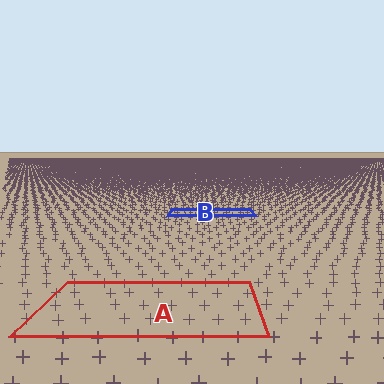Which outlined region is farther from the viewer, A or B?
Region B is farther from the viewer — the texture elements inside it appear smaller and more densely packed.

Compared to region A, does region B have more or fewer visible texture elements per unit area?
Region B has more texture elements per unit area — they are packed more densely because it is farther away.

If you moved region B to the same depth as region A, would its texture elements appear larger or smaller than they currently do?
They would appear larger. At a closer depth, the same texture elements are projected at a bigger on-screen size.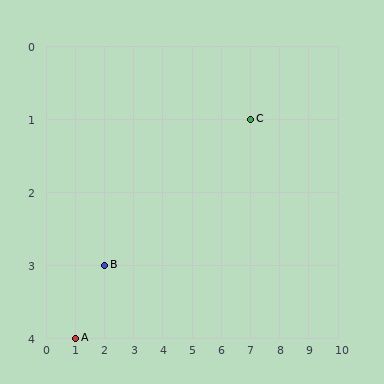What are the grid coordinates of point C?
Point C is at grid coordinates (7, 1).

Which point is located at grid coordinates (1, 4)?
Point A is at (1, 4).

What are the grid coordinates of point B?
Point B is at grid coordinates (2, 3).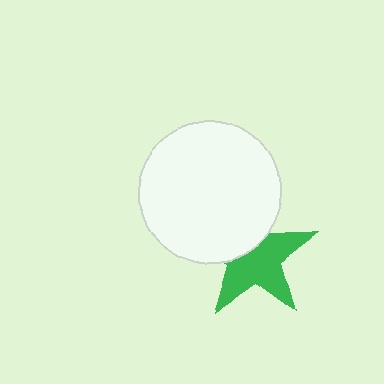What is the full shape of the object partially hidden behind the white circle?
The partially hidden object is a green star.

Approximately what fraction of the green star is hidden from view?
Roughly 38% of the green star is hidden behind the white circle.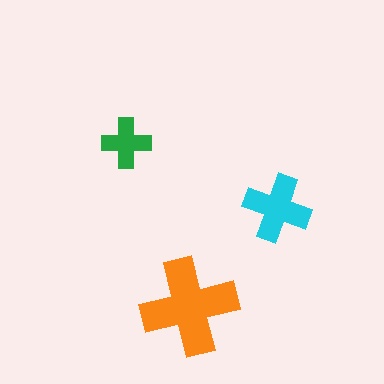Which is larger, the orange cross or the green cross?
The orange one.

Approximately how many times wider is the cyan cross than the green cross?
About 1.5 times wider.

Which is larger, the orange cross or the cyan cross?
The orange one.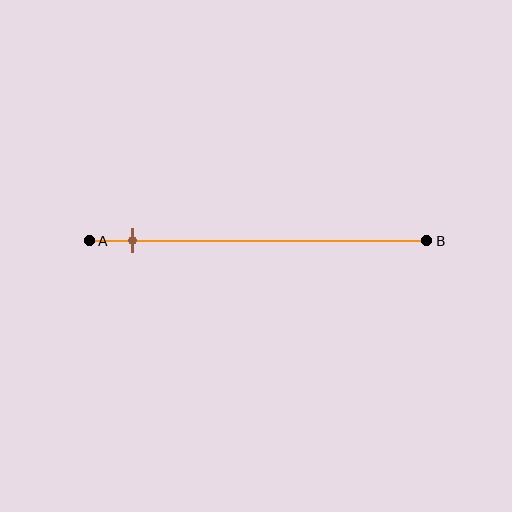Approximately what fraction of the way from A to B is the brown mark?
The brown mark is approximately 15% of the way from A to B.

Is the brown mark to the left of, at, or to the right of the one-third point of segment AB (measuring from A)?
The brown mark is to the left of the one-third point of segment AB.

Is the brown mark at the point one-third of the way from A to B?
No, the mark is at about 15% from A, not at the 33% one-third point.